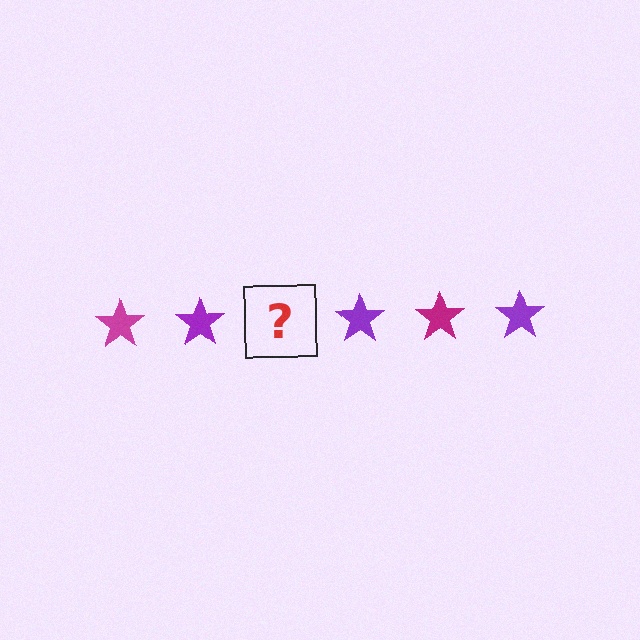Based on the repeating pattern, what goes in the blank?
The blank should be a magenta star.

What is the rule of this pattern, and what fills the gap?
The rule is that the pattern cycles through magenta, purple stars. The gap should be filled with a magenta star.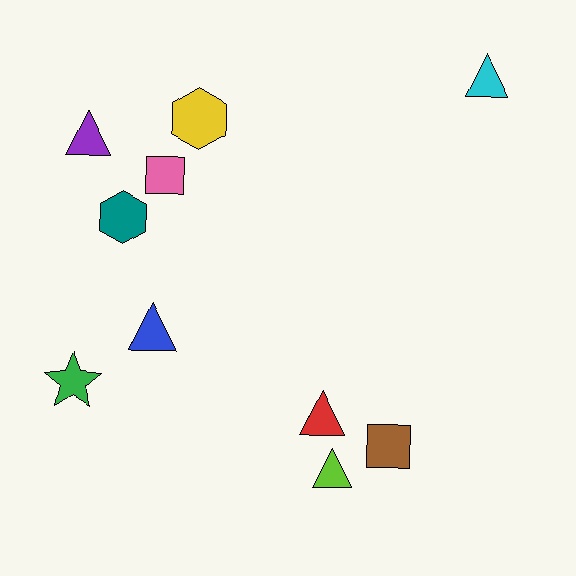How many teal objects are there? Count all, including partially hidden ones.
There is 1 teal object.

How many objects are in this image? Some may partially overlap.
There are 10 objects.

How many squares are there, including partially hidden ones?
There are 2 squares.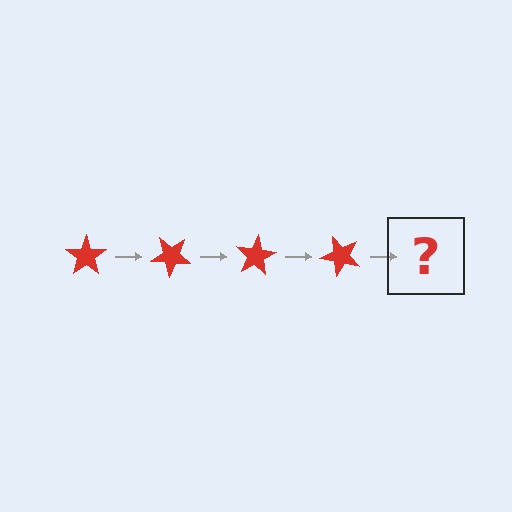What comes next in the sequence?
The next element should be a red star rotated 160 degrees.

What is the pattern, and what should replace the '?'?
The pattern is that the star rotates 40 degrees each step. The '?' should be a red star rotated 160 degrees.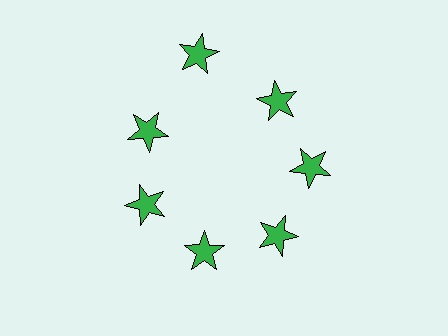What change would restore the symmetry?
The symmetry would be restored by moving it inward, back onto the ring so that all 7 stars sit at equal angles and equal distance from the center.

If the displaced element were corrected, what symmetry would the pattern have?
It would have 7-fold rotational symmetry — the pattern would map onto itself every 51 degrees.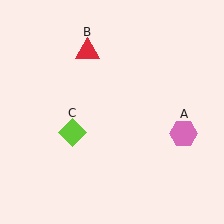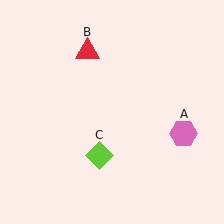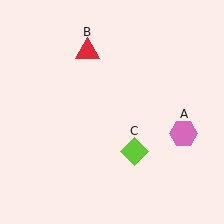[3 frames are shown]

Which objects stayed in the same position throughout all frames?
Pink hexagon (object A) and red triangle (object B) remained stationary.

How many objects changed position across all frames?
1 object changed position: lime diamond (object C).